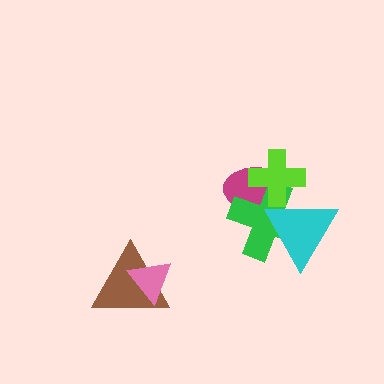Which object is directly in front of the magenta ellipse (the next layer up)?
The green cross is directly in front of the magenta ellipse.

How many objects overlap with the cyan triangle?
3 objects overlap with the cyan triangle.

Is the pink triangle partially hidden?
No, no other shape covers it.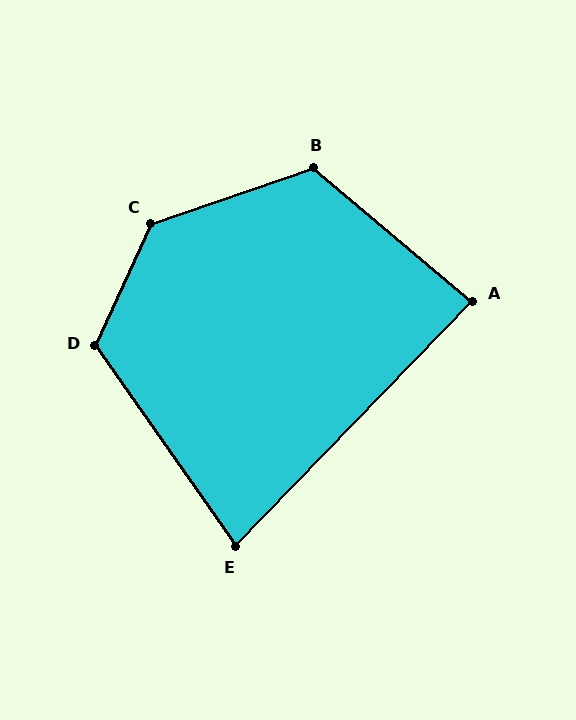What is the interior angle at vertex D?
Approximately 120 degrees (obtuse).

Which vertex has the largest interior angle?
C, at approximately 133 degrees.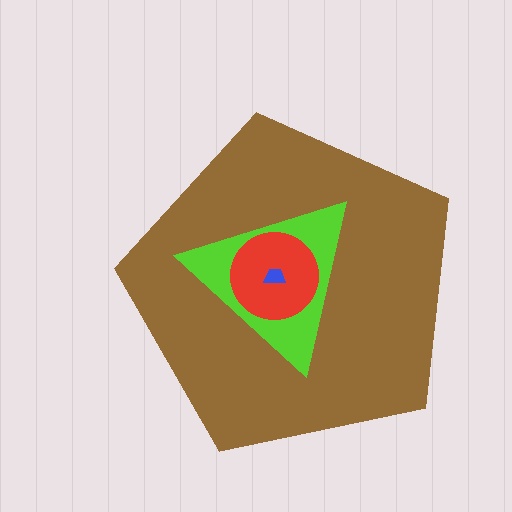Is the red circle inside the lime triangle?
Yes.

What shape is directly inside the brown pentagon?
The lime triangle.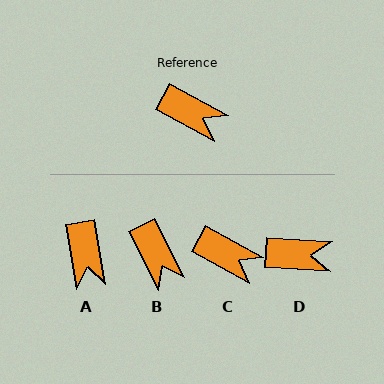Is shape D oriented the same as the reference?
No, it is off by about 25 degrees.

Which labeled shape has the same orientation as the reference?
C.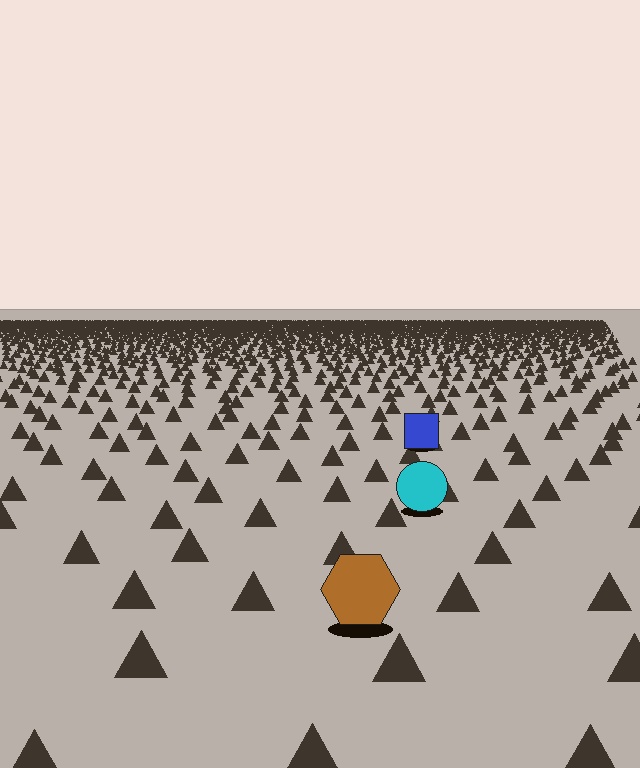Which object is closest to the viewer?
The brown hexagon is closest. The texture marks near it are larger and more spread out.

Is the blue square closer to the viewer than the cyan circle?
No. The cyan circle is closer — you can tell from the texture gradient: the ground texture is coarser near it.